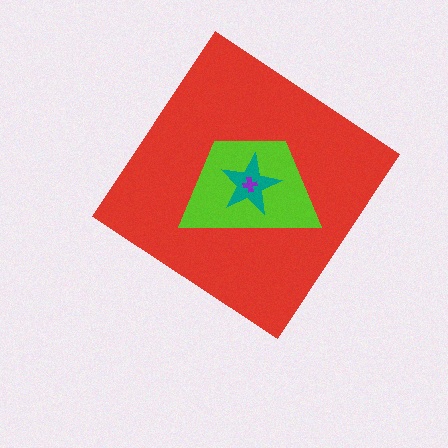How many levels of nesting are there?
4.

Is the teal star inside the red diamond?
Yes.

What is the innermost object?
The purple cross.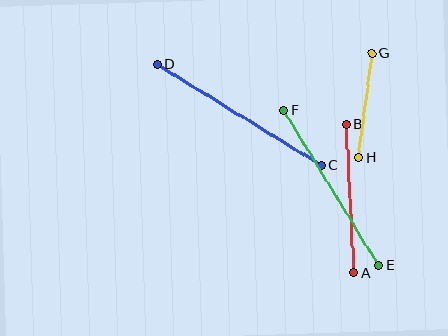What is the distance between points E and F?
The distance is approximately 182 pixels.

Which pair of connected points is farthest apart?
Points C and D are farthest apart.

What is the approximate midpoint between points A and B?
The midpoint is at approximately (350, 199) pixels.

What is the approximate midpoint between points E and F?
The midpoint is at approximately (332, 188) pixels.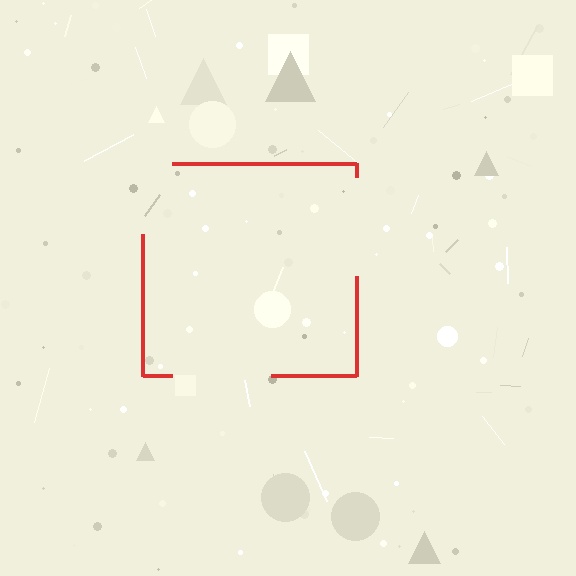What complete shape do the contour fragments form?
The contour fragments form a square.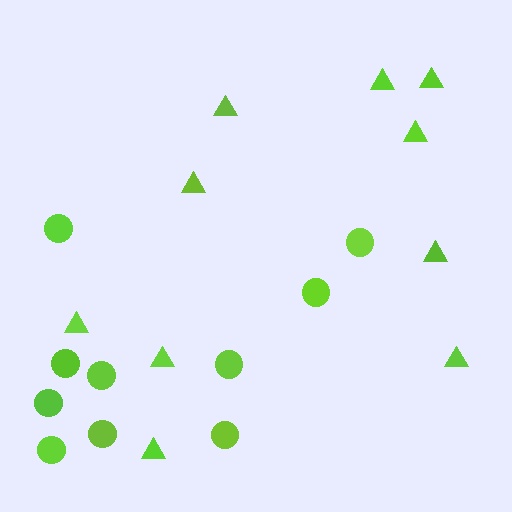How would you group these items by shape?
There are 2 groups: one group of circles (10) and one group of triangles (10).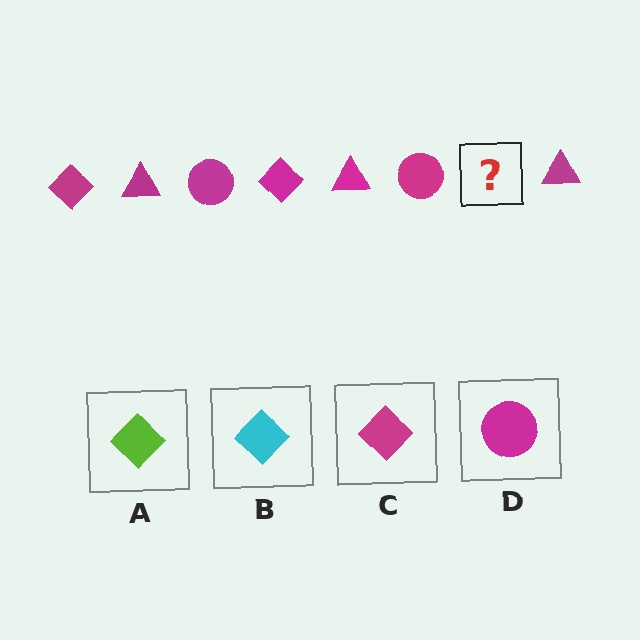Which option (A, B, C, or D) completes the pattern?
C.